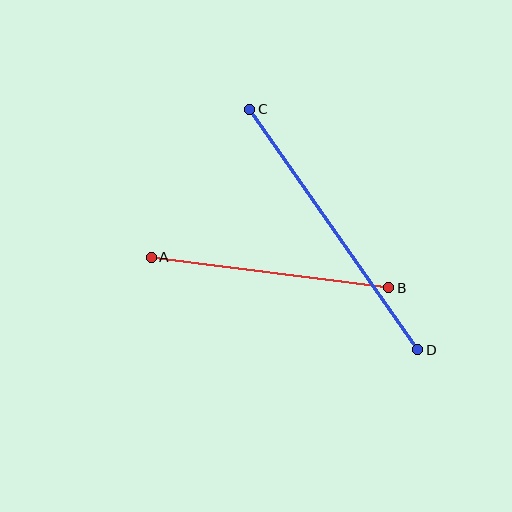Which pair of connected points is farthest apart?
Points C and D are farthest apart.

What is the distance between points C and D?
The distance is approximately 294 pixels.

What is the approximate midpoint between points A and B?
The midpoint is at approximately (270, 273) pixels.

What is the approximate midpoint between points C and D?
The midpoint is at approximately (334, 230) pixels.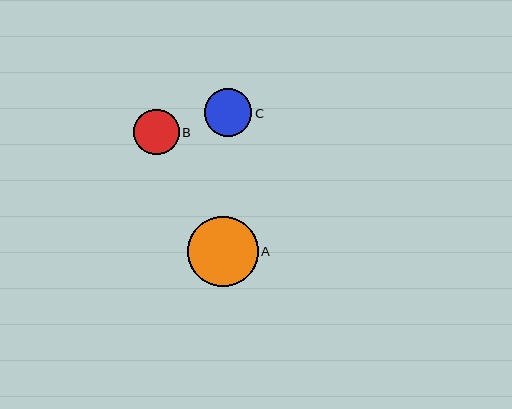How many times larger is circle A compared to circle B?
Circle A is approximately 1.6 times the size of circle B.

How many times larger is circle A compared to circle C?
Circle A is approximately 1.5 times the size of circle C.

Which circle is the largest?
Circle A is the largest with a size of approximately 71 pixels.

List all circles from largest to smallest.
From largest to smallest: A, C, B.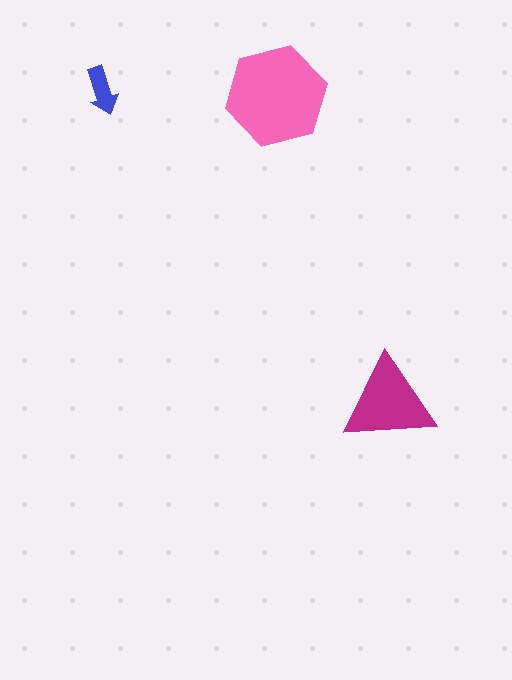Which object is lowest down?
The magenta triangle is bottommost.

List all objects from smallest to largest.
The blue arrow, the magenta triangle, the pink hexagon.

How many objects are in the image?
There are 3 objects in the image.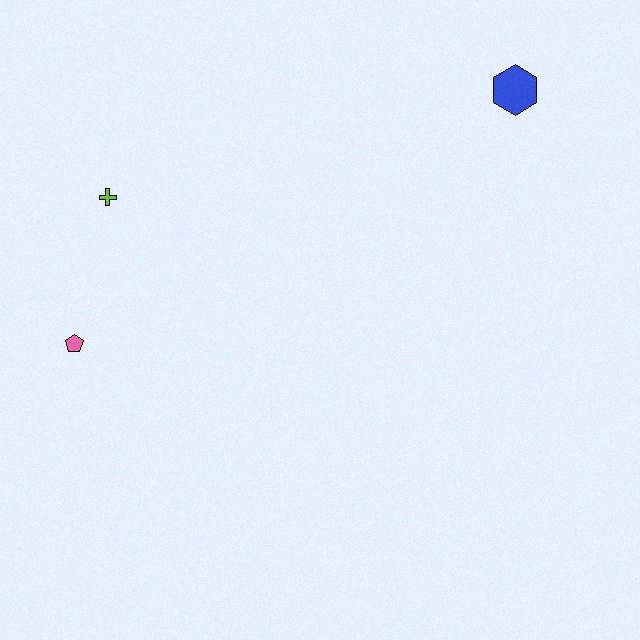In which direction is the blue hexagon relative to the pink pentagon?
The blue hexagon is to the right of the pink pentagon.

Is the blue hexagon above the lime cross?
Yes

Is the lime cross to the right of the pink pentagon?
Yes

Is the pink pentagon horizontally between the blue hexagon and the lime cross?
No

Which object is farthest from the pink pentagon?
The blue hexagon is farthest from the pink pentagon.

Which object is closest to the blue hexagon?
The lime cross is closest to the blue hexagon.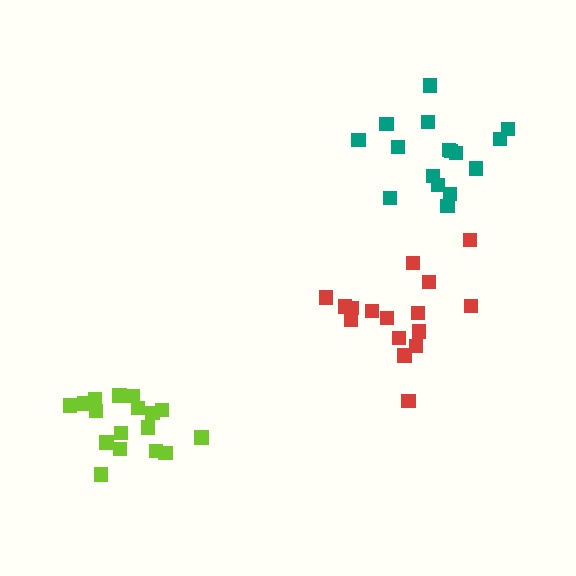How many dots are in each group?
Group 1: 17 dots, Group 2: 16 dots, Group 3: 16 dots (49 total).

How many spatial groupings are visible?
There are 3 spatial groupings.